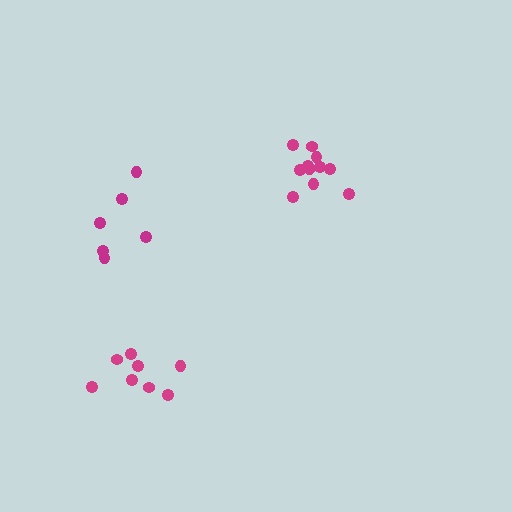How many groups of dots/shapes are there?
There are 3 groups.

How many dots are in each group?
Group 1: 11 dots, Group 2: 6 dots, Group 3: 8 dots (25 total).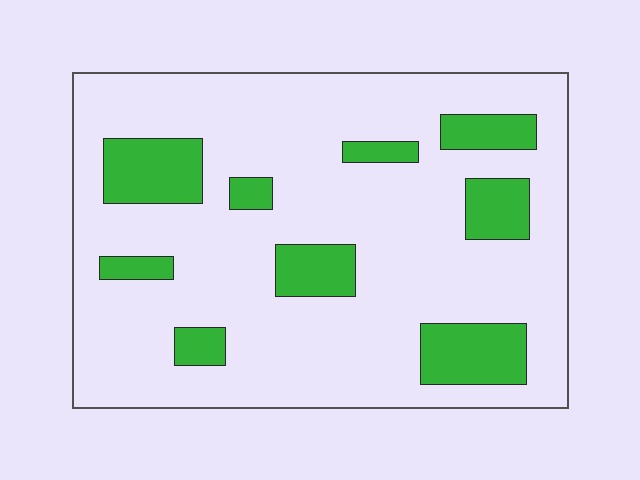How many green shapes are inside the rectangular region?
9.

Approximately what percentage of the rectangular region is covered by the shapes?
Approximately 20%.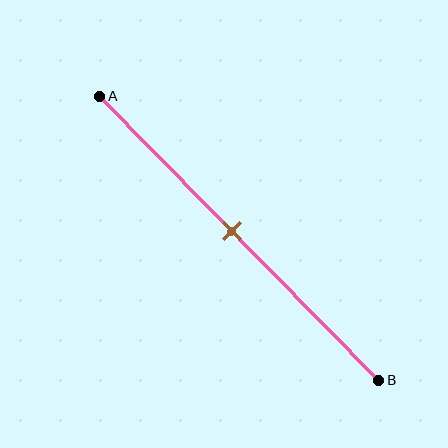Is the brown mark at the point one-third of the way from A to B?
No, the mark is at about 45% from A, not at the 33% one-third point.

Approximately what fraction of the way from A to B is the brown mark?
The brown mark is approximately 45% of the way from A to B.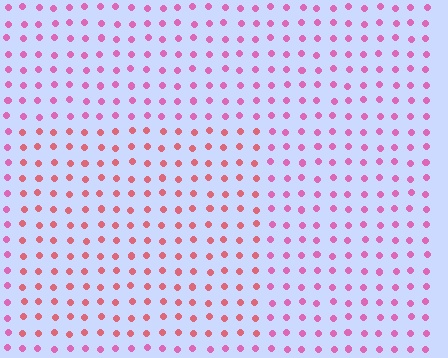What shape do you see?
I see a rectangle.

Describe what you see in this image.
The image is filled with small pink elements in a uniform arrangement. A rectangle-shaped region is visible where the elements are tinted to a slightly different hue, forming a subtle color boundary.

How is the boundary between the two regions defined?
The boundary is defined purely by a slight shift in hue (about 32 degrees). Spacing, size, and orientation are identical on both sides.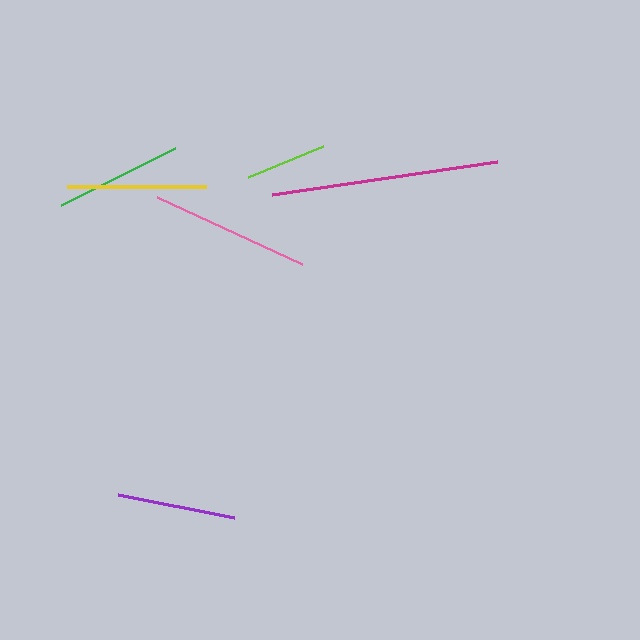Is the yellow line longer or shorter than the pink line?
The pink line is longer than the yellow line.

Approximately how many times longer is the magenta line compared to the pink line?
The magenta line is approximately 1.4 times the length of the pink line.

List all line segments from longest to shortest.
From longest to shortest: magenta, pink, yellow, green, purple, lime.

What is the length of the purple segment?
The purple segment is approximately 118 pixels long.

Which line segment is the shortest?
The lime line is the shortest at approximately 82 pixels.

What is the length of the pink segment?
The pink segment is approximately 159 pixels long.